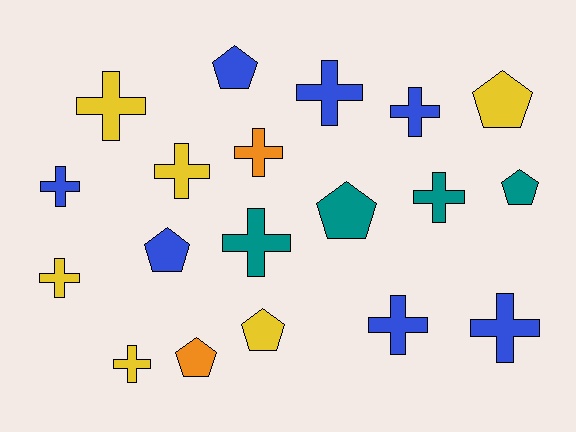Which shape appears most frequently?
Cross, with 12 objects.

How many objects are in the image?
There are 19 objects.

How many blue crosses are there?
There are 5 blue crosses.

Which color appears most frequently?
Blue, with 7 objects.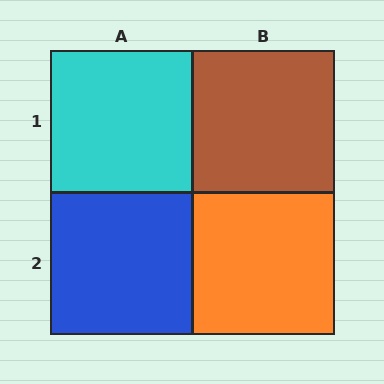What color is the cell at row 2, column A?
Blue.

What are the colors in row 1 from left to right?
Cyan, brown.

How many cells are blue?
1 cell is blue.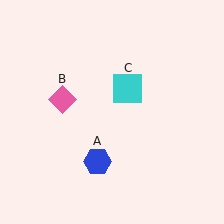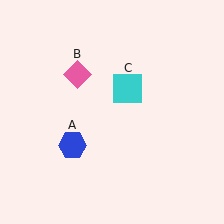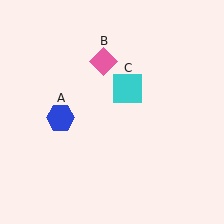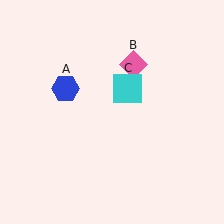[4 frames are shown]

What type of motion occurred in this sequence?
The blue hexagon (object A), pink diamond (object B) rotated clockwise around the center of the scene.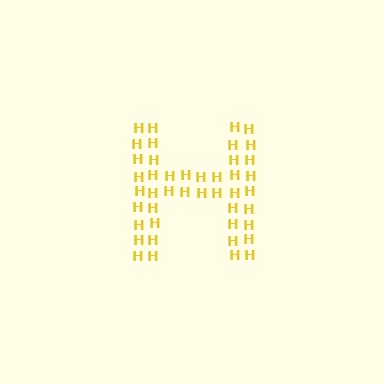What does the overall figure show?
The overall figure shows the letter H.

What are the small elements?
The small elements are letter H's.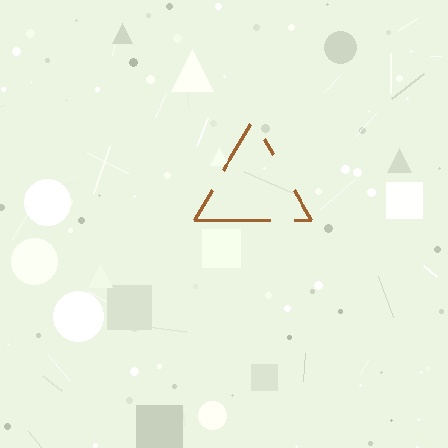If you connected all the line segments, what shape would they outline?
They would outline a triangle.